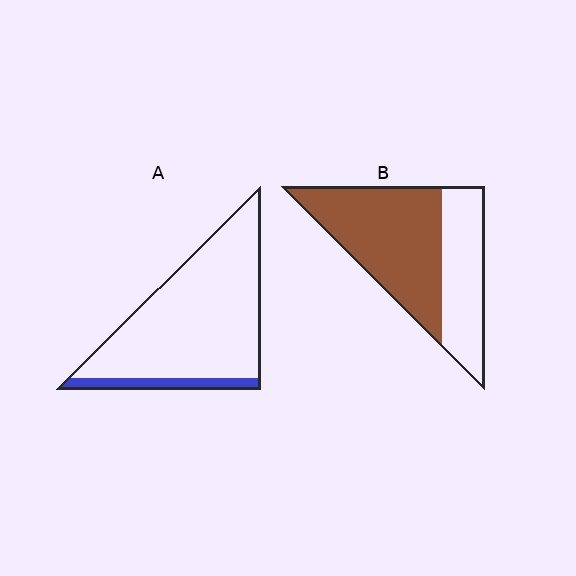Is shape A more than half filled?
No.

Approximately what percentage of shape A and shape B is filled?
A is approximately 10% and B is approximately 60%.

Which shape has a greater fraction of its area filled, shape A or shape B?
Shape B.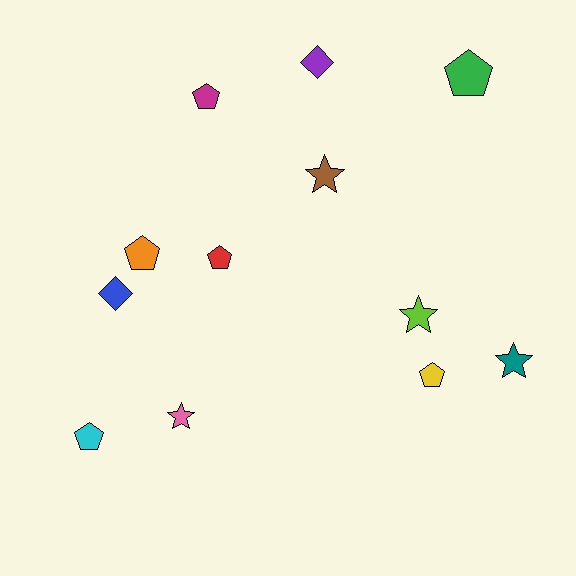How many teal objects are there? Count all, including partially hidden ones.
There is 1 teal object.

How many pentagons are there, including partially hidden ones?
There are 6 pentagons.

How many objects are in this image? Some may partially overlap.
There are 12 objects.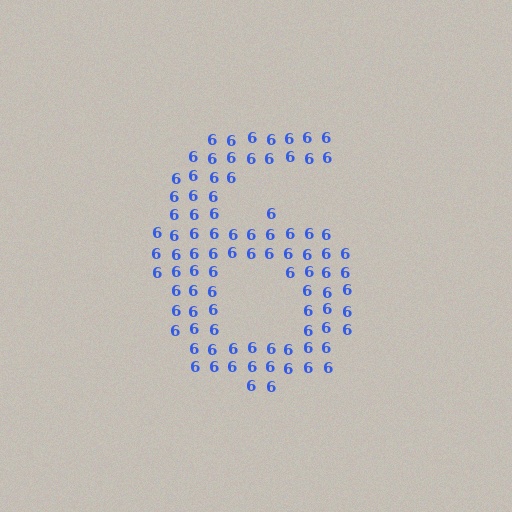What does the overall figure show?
The overall figure shows the digit 6.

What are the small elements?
The small elements are digit 6's.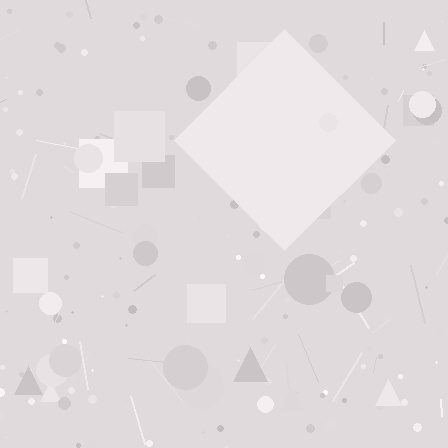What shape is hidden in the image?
A diamond is hidden in the image.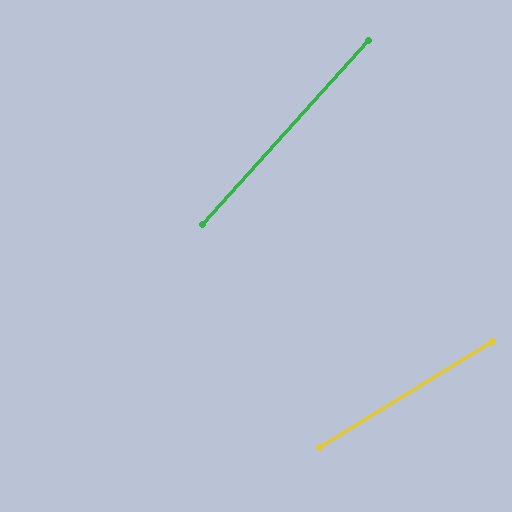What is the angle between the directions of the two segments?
Approximately 17 degrees.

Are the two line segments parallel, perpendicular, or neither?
Neither parallel nor perpendicular — they differ by about 17°.